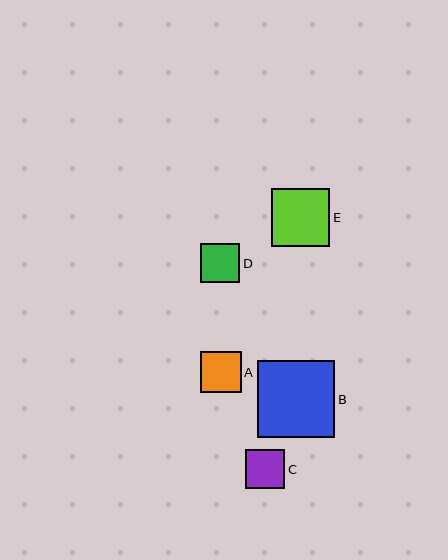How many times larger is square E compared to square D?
Square E is approximately 1.5 times the size of square D.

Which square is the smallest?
Square C is the smallest with a size of approximately 39 pixels.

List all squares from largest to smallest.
From largest to smallest: B, E, A, D, C.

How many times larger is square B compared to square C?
Square B is approximately 2.0 times the size of square C.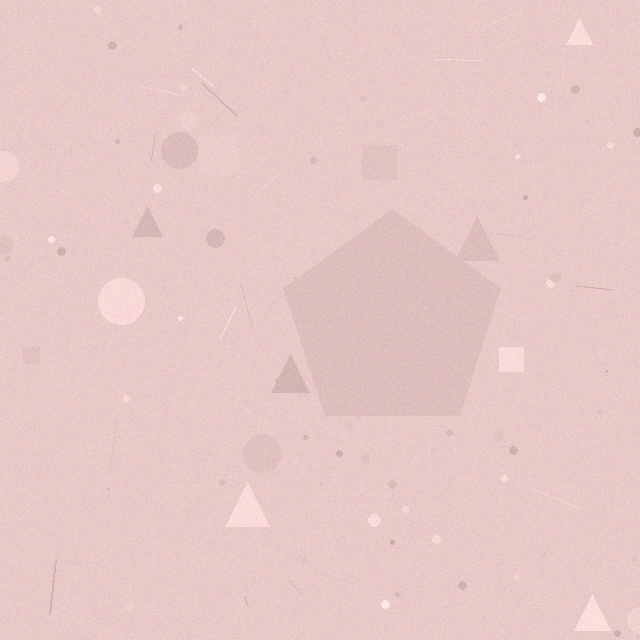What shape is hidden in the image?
A pentagon is hidden in the image.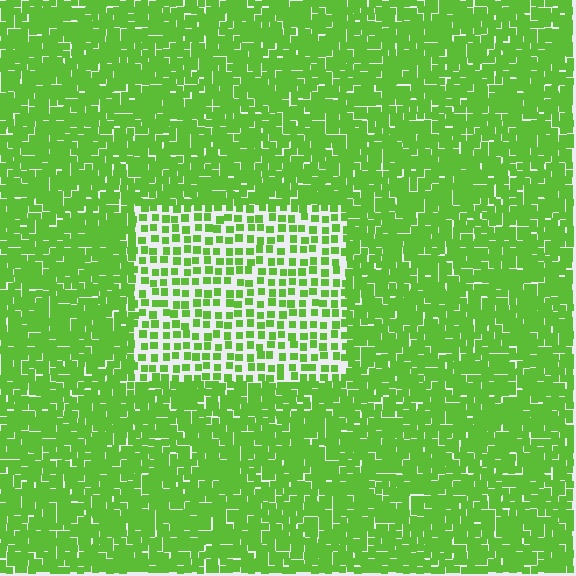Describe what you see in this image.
The image contains small lime elements arranged at two different densities. A rectangle-shaped region is visible where the elements are less densely packed than the surrounding area.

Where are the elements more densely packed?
The elements are more densely packed outside the rectangle boundary.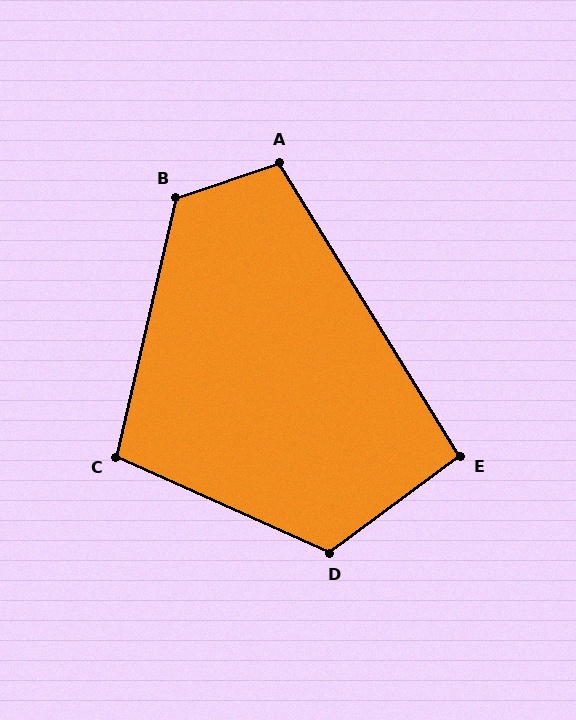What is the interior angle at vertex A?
Approximately 103 degrees (obtuse).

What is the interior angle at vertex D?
Approximately 119 degrees (obtuse).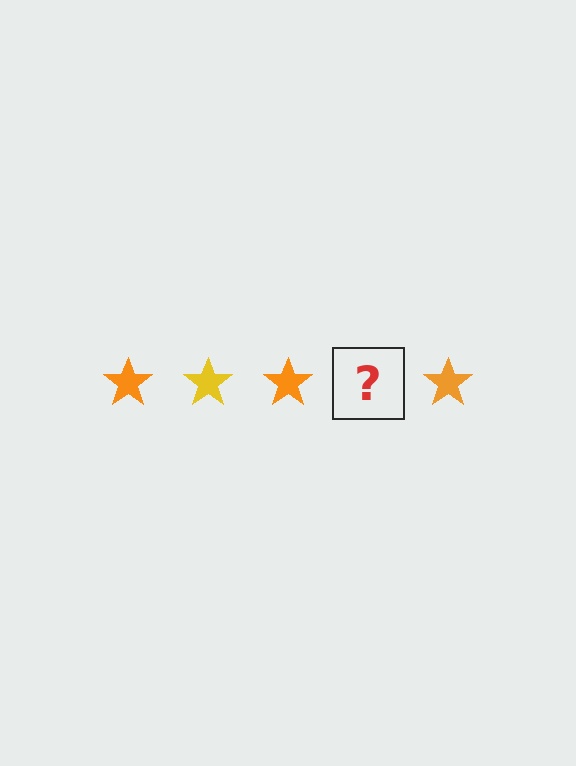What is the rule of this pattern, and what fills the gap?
The rule is that the pattern cycles through orange, yellow stars. The gap should be filled with a yellow star.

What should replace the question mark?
The question mark should be replaced with a yellow star.